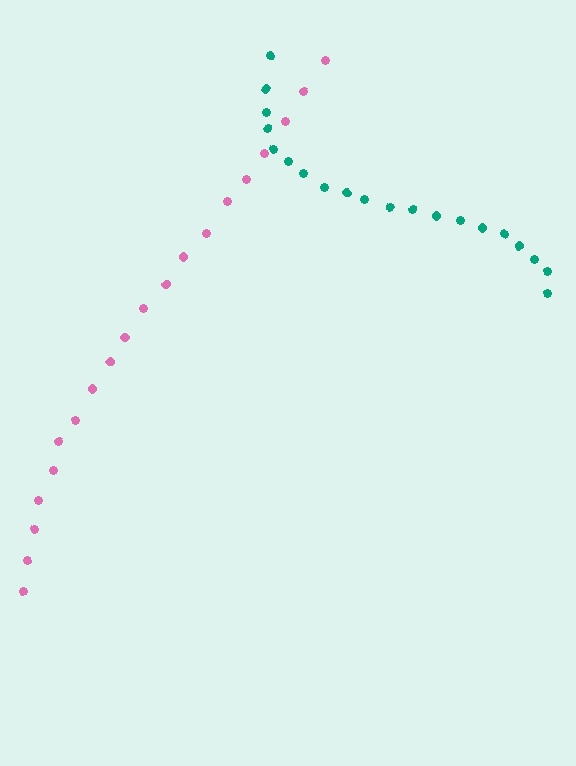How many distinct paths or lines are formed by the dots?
There are 2 distinct paths.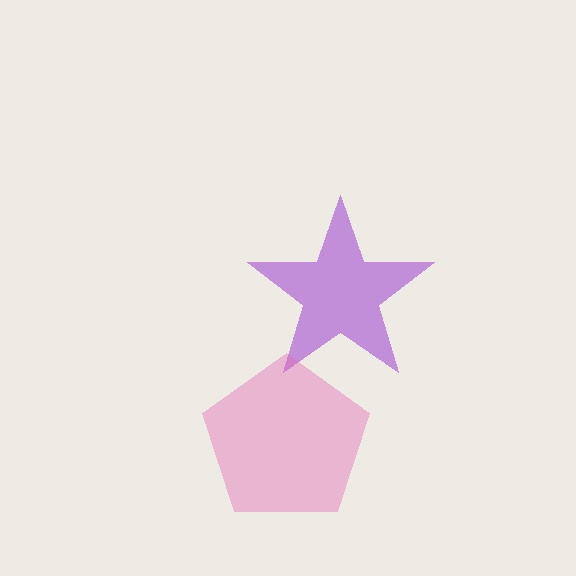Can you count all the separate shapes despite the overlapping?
Yes, there are 2 separate shapes.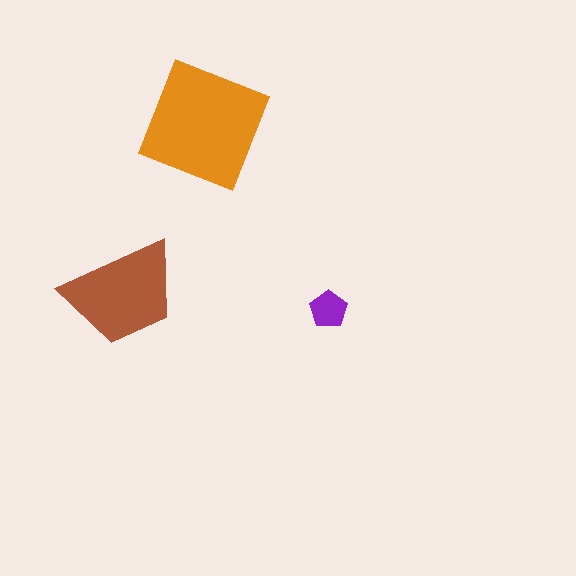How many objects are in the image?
There are 3 objects in the image.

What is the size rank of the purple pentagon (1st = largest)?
3rd.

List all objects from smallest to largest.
The purple pentagon, the brown trapezoid, the orange square.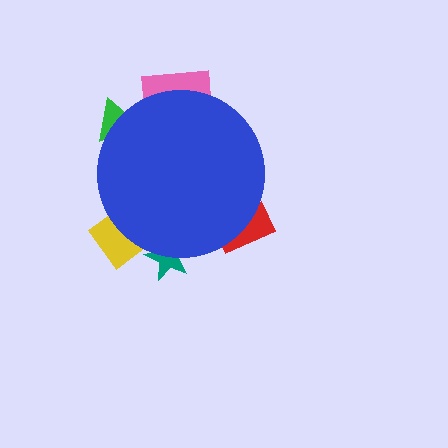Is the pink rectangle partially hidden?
Yes, the pink rectangle is partially hidden behind the blue circle.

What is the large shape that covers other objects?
A blue circle.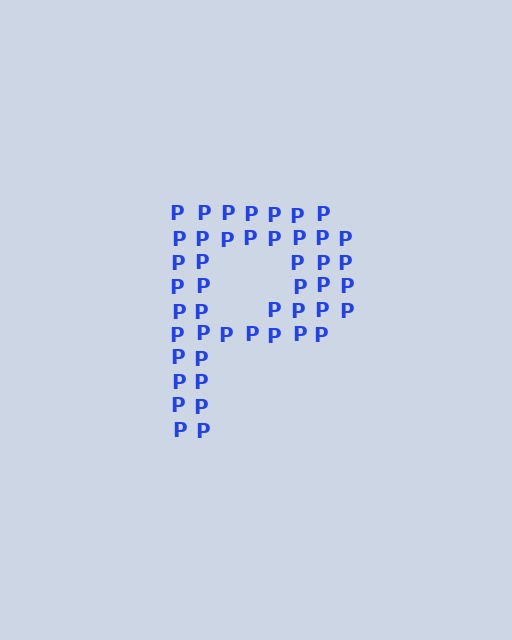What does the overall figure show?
The overall figure shows the letter P.